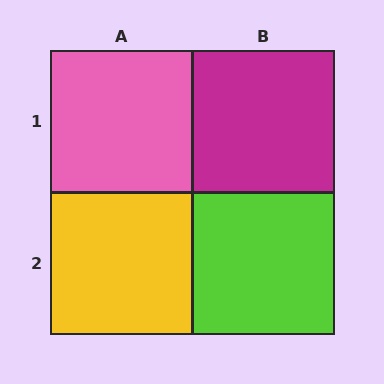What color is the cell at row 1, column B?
Magenta.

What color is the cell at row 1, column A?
Pink.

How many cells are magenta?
1 cell is magenta.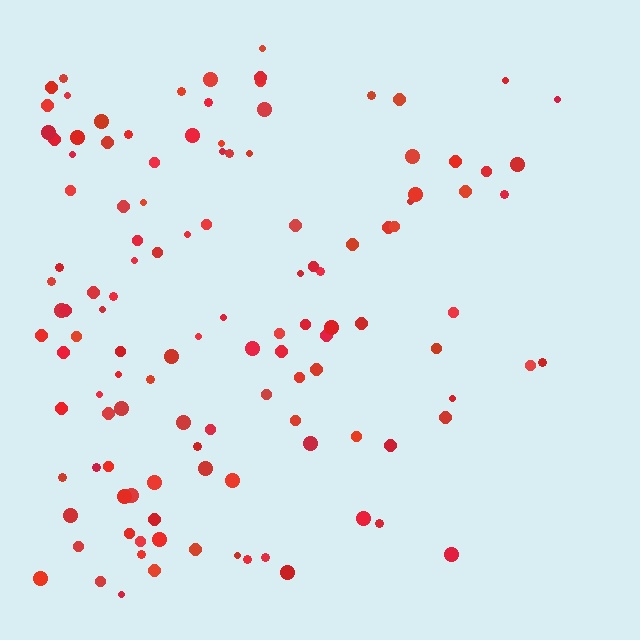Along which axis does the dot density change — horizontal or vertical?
Horizontal.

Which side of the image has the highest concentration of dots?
The left.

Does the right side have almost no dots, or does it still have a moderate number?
Still a moderate number, just noticeably fewer than the left.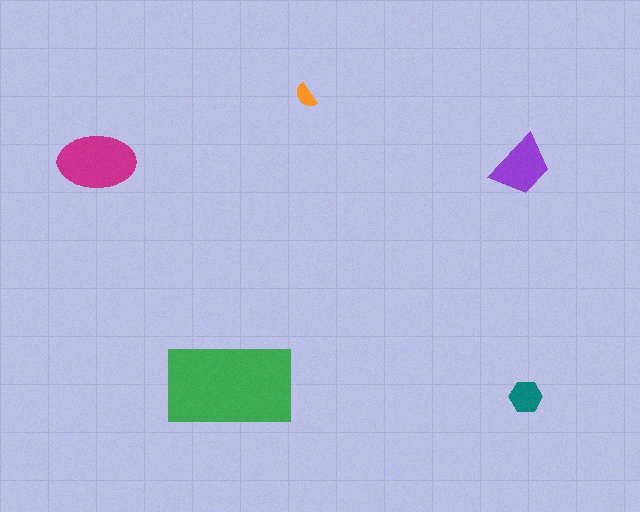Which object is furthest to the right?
The teal hexagon is rightmost.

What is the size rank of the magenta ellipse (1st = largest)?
2nd.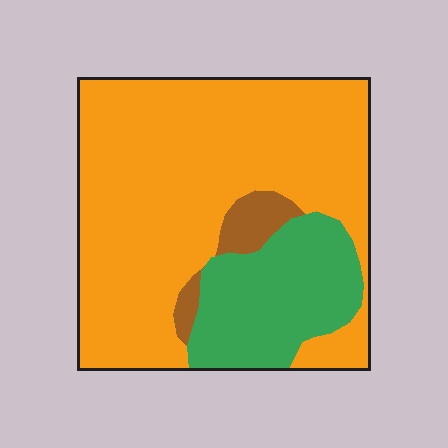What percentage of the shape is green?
Green takes up between a sixth and a third of the shape.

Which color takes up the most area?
Orange, at roughly 70%.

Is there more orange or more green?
Orange.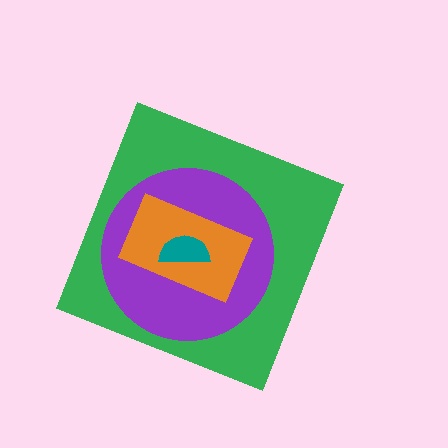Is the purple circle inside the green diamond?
Yes.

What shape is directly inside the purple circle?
The orange rectangle.